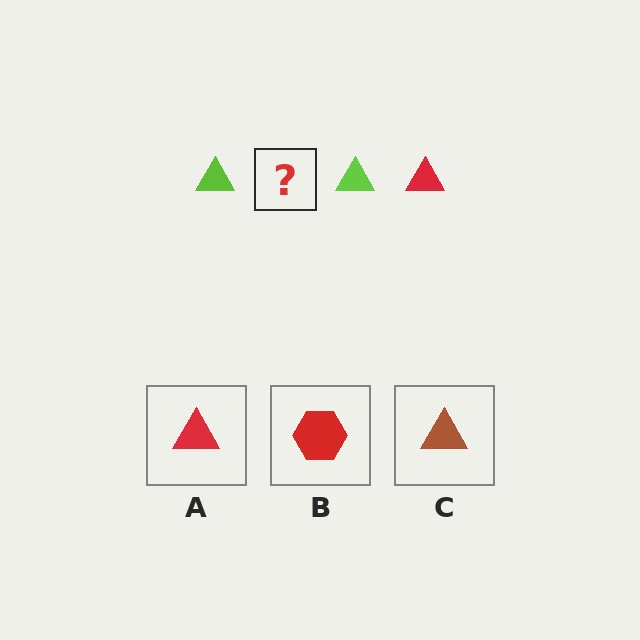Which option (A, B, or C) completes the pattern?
A.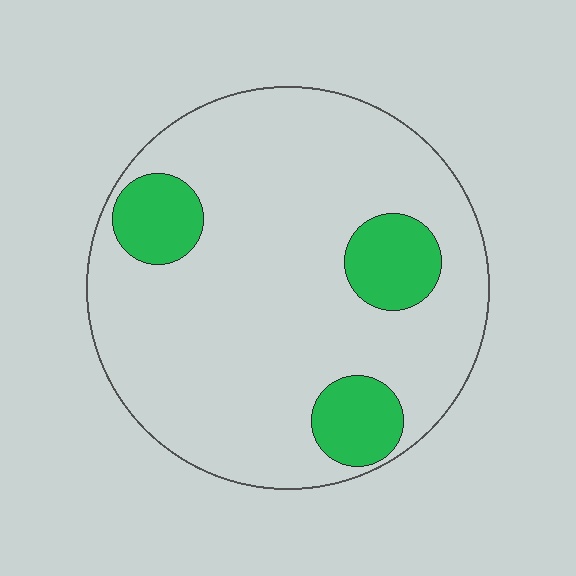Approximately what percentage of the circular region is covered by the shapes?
Approximately 15%.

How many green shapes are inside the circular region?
3.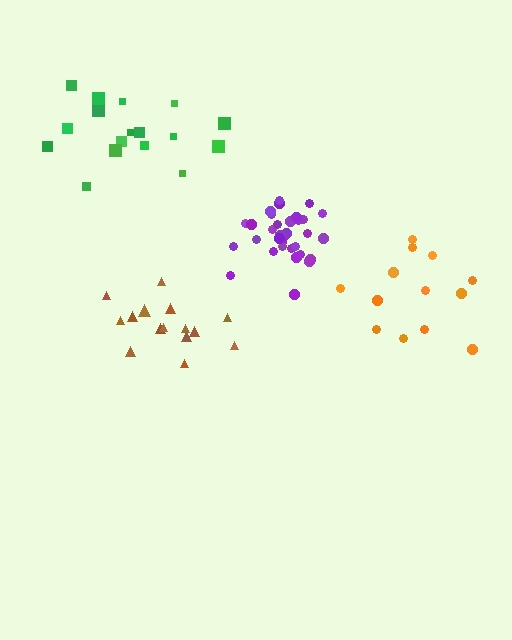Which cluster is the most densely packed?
Purple.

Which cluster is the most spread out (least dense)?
Orange.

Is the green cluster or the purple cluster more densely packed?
Purple.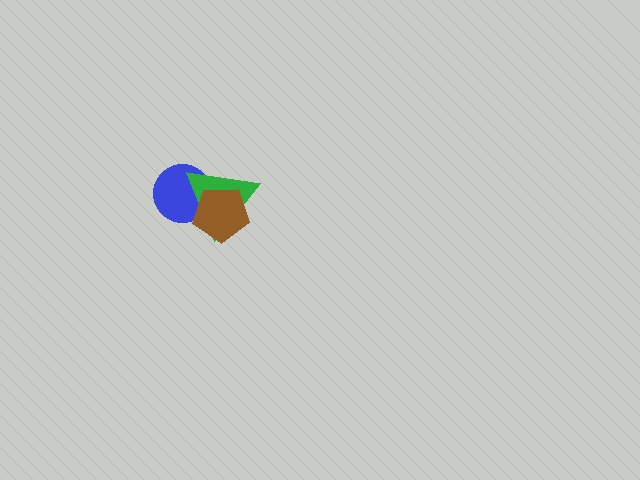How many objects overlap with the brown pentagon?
2 objects overlap with the brown pentagon.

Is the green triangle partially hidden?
Yes, it is partially covered by another shape.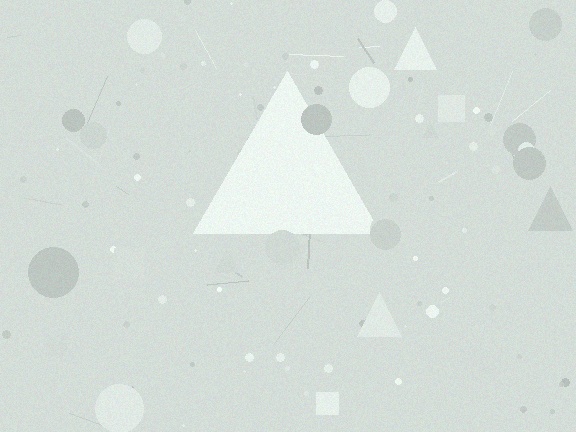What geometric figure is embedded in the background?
A triangle is embedded in the background.